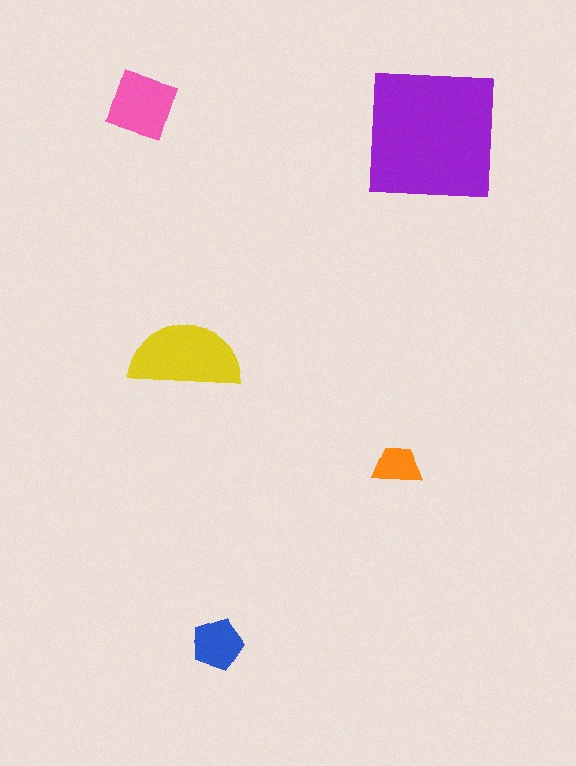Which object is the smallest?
The orange trapezoid.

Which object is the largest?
The purple square.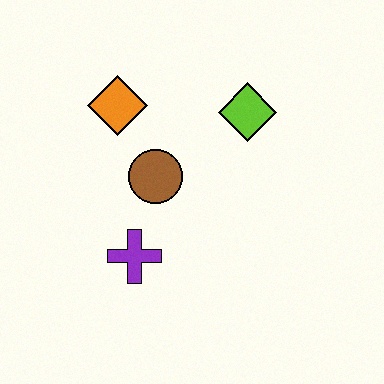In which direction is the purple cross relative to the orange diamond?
The purple cross is below the orange diamond.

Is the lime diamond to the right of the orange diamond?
Yes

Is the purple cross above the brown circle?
No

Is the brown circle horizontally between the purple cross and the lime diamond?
Yes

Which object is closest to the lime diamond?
The brown circle is closest to the lime diamond.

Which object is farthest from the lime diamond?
The purple cross is farthest from the lime diamond.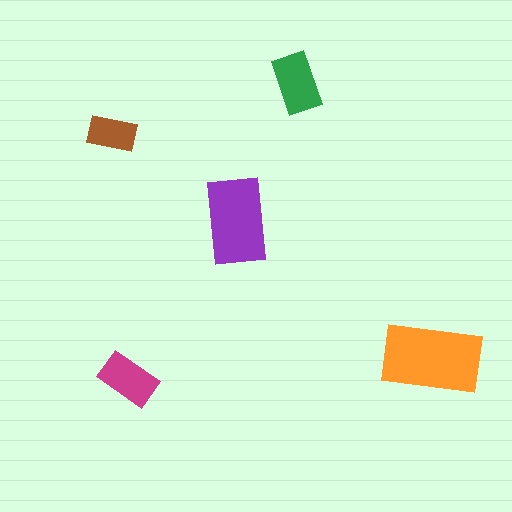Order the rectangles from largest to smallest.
the orange one, the purple one, the green one, the magenta one, the brown one.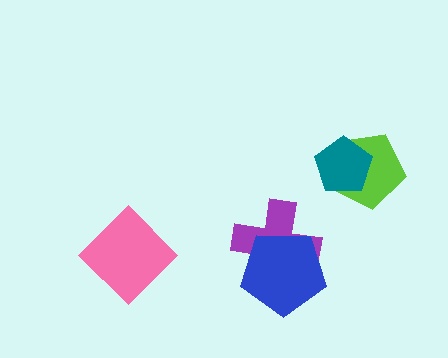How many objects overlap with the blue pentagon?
1 object overlaps with the blue pentagon.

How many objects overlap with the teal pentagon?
1 object overlaps with the teal pentagon.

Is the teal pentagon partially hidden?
No, no other shape covers it.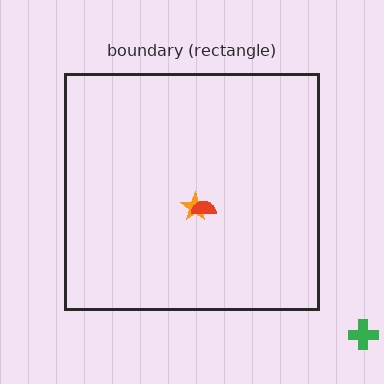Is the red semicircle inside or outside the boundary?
Inside.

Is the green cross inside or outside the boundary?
Outside.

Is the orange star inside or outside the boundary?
Inside.